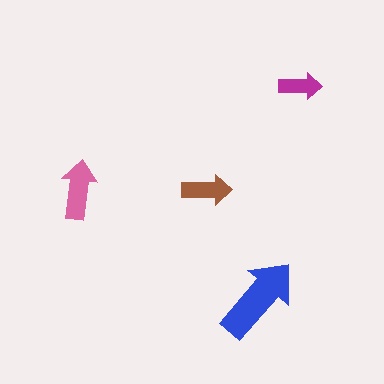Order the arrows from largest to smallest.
the blue one, the pink one, the brown one, the magenta one.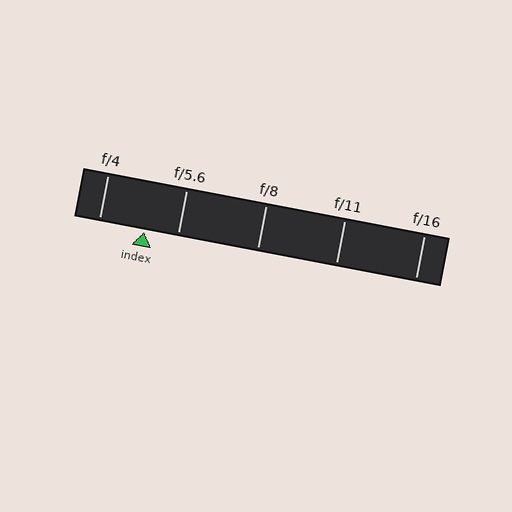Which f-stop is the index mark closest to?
The index mark is closest to f/5.6.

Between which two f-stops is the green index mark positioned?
The index mark is between f/4 and f/5.6.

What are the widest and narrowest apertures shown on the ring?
The widest aperture shown is f/4 and the narrowest is f/16.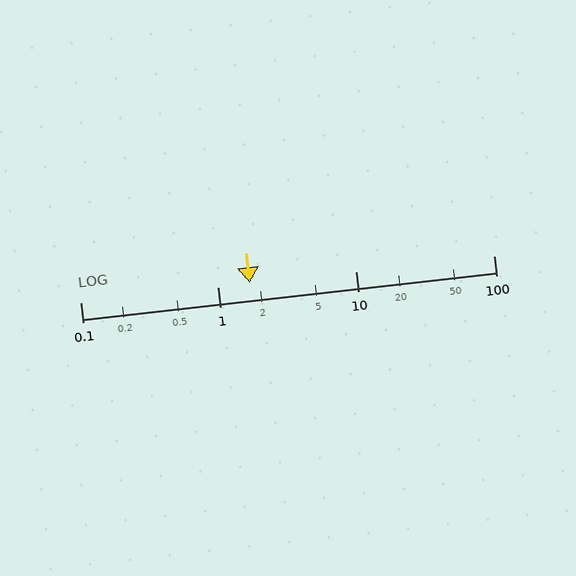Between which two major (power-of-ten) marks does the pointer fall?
The pointer is between 1 and 10.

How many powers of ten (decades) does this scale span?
The scale spans 3 decades, from 0.1 to 100.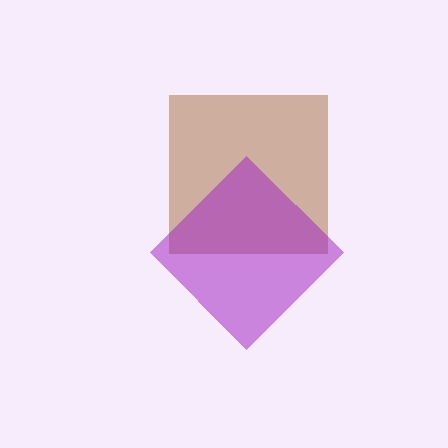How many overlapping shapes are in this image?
There are 2 overlapping shapes in the image.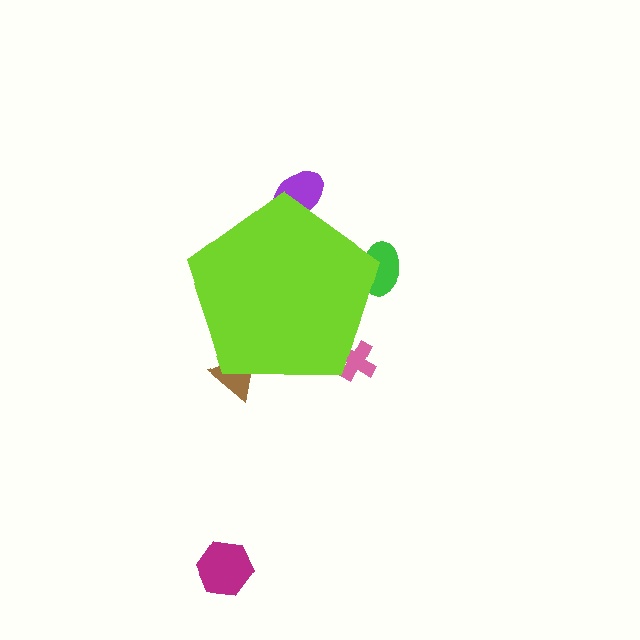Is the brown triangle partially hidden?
Yes, the brown triangle is partially hidden behind the lime pentagon.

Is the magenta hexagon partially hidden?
No, the magenta hexagon is fully visible.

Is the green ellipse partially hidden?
Yes, the green ellipse is partially hidden behind the lime pentagon.